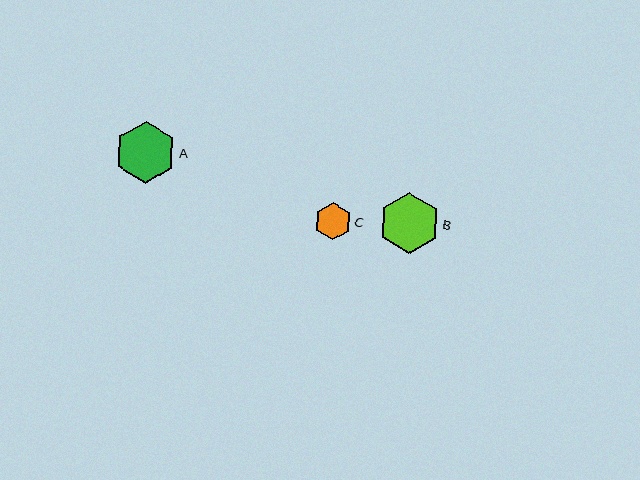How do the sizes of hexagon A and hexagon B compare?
Hexagon A and hexagon B are approximately the same size.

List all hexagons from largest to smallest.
From largest to smallest: A, B, C.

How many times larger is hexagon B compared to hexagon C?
Hexagon B is approximately 1.6 times the size of hexagon C.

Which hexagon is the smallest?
Hexagon C is the smallest with a size of approximately 37 pixels.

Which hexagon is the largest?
Hexagon A is the largest with a size of approximately 62 pixels.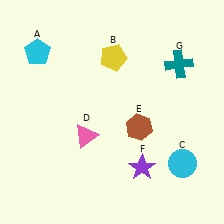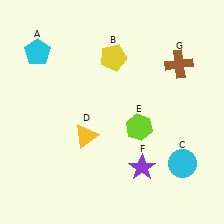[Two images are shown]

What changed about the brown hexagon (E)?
In Image 1, E is brown. In Image 2, it changed to lime.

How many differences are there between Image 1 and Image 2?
There are 3 differences between the two images.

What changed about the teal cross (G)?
In Image 1, G is teal. In Image 2, it changed to brown.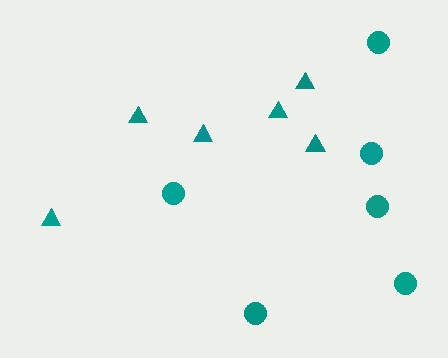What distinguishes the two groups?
There are 2 groups: one group of circles (6) and one group of triangles (6).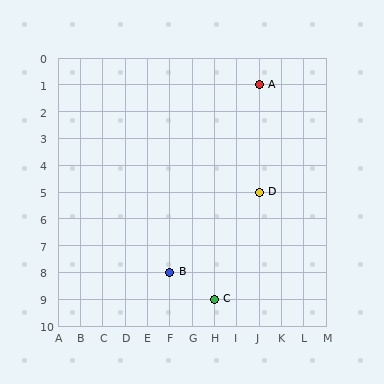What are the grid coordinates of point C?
Point C is at grid coordinates (H, 9).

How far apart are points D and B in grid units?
Points D and B are 4 columns and 3 rows apart (about 5.0 grid units diagonally).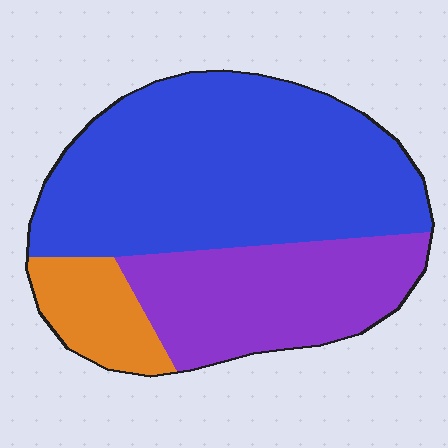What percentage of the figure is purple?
Purple covers about 30% of the figure.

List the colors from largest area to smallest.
From largest to smallest: blue, purple, orange.